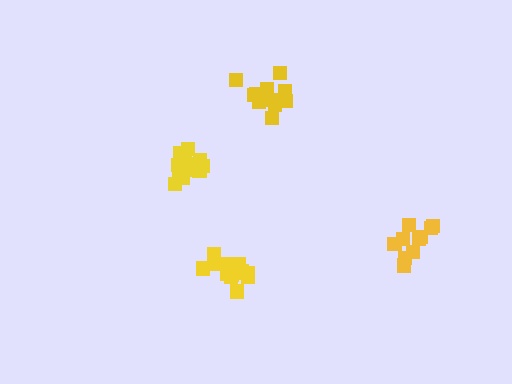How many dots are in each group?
Group 1: 10 dots, Group 2: 15 dots, Group 3: 14 dots, Group 4: 11 dots (50 total).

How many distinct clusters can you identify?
There are 4 distinct clusters.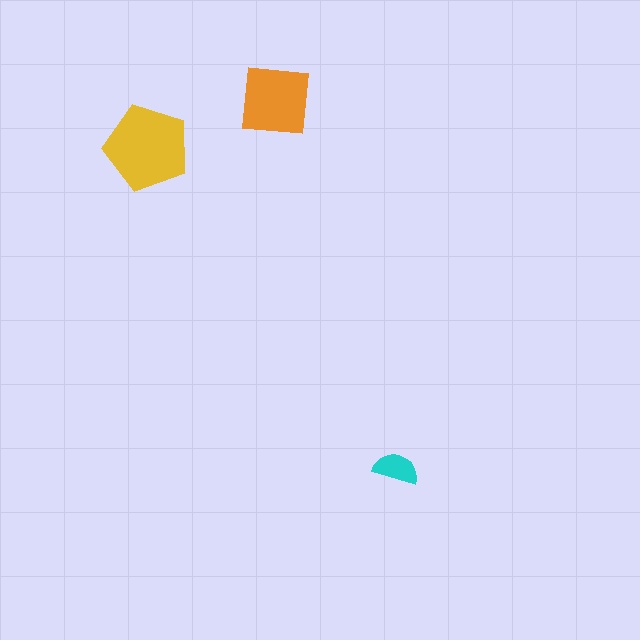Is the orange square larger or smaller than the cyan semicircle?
Larger.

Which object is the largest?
The yellow pentagon.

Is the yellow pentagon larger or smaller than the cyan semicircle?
Larger.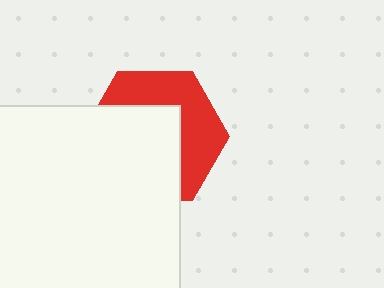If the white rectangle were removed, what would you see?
You would see the complete red hexagon.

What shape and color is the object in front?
The object in front is a white rectangle.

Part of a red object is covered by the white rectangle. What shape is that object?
It is a hexagon.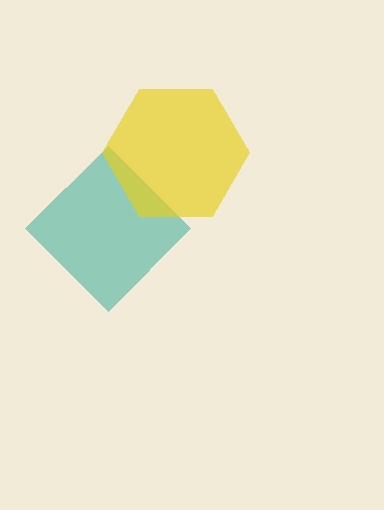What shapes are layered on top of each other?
The layered shapes are: a teal diamond, a yellow hexagon.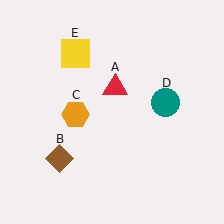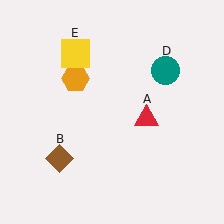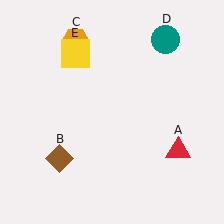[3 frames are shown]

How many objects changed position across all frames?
3 objects changed position: red triangle (object A), orange hexagon (object C), teal circle (object D).